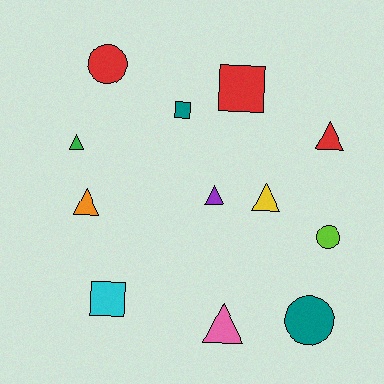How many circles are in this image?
There are 3 circles.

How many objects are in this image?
There are 12 objects.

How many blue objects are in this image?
There are no blue objects.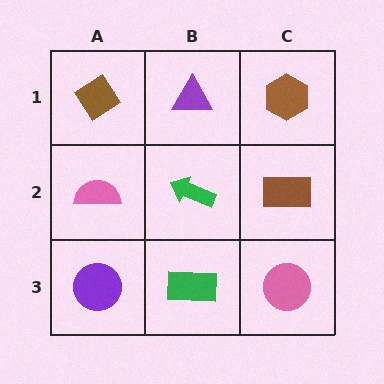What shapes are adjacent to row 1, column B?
A green arrow (row 2, column B), a brown diamond (row 1, column A), a brown hexagon (row 1, column C).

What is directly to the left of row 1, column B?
A brown diamond.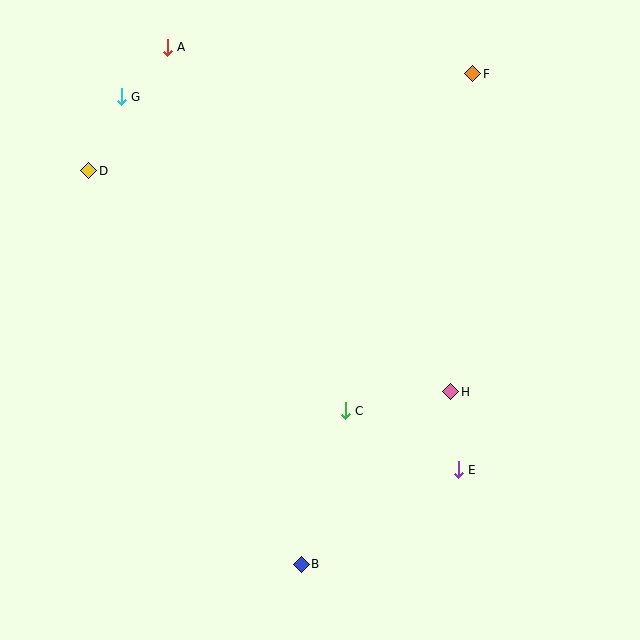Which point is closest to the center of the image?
Point C at (345, 411) is closest to the center.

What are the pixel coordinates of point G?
Point G is at (121, 97).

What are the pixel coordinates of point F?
Point F is at (473, 74).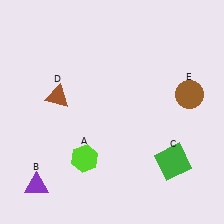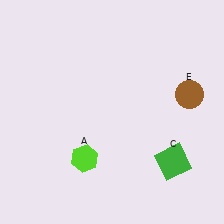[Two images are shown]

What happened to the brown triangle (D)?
The brown triangle (D) was removed in Image 2. It was in the top-left area of Image 1.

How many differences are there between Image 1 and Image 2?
There are 2 differences between the two images.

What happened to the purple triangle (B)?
The purple triangle (B) was removed in Image 2. It was in the bottom-left area of Image 1.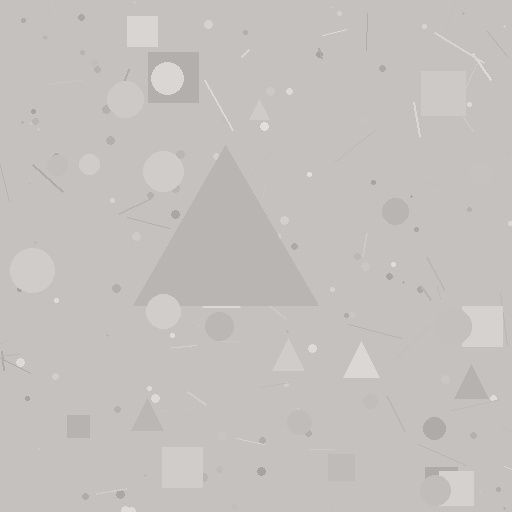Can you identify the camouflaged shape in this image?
The camouflaged shape is a triangle.